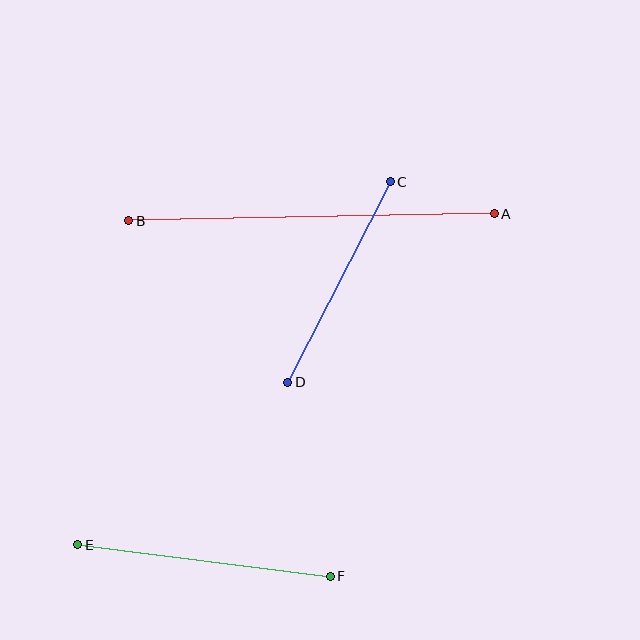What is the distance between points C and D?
The distance is approximately 225 pixels.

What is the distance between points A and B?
The distance is approximately 365 pixels.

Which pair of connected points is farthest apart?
Points A and B are farthest apart.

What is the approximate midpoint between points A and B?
The midpoint is at approximately (311, 217) pixels.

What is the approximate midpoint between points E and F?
The midpoint is at approximately (204, 560) pixels.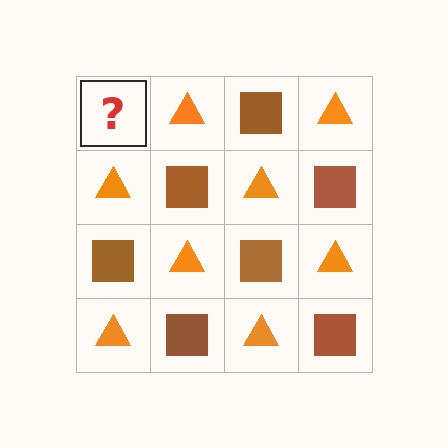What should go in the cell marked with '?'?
The missing cell should contain a brown square.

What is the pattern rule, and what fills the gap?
The rule is that it alternates brown square and orange triangle in a checkerboard pattern. The gap should be filled with a brown square.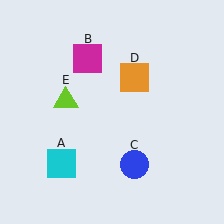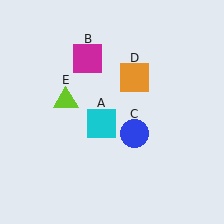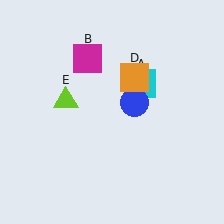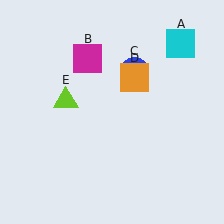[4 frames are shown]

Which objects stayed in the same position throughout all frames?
Magenta square (object B) and orange square (object D) and lime triangle (object E) remained stationary.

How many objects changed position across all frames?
2 objects changed position: cyan square (object A), blue circle (object C).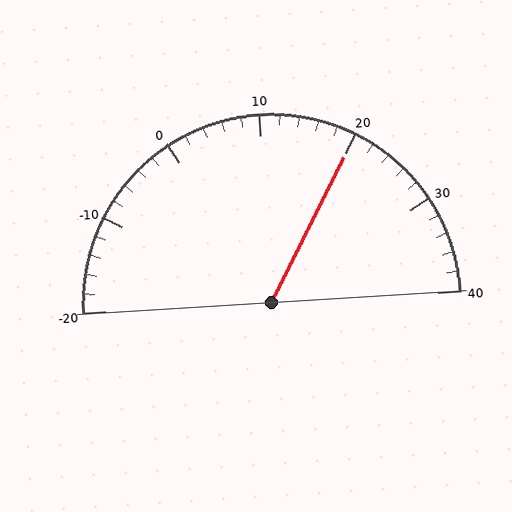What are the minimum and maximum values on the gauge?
The gauge ranges from -20 to 40.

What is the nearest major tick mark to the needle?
The nearest major tick mark is 20.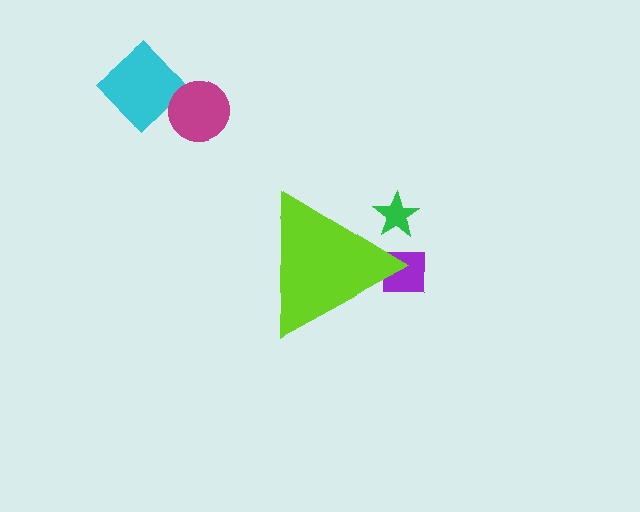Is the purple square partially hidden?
Yes, the purple square is partially hidden behind the lime triangle.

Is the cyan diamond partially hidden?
No, the cyan diamond is fully visible.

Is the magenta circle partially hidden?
No, the magenta circle is fully visible.